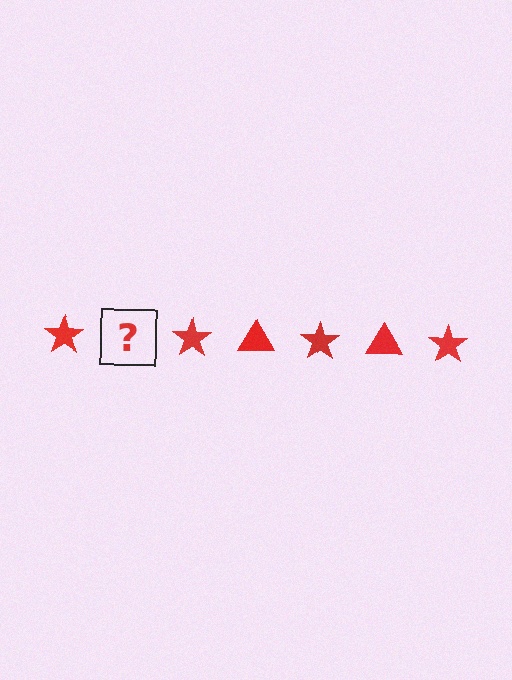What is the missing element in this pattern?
The missing element is a red triangle.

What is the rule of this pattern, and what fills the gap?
The rule is that the pattern cycles through star, triangle shapes in red. The gap should be filled with a red triangle.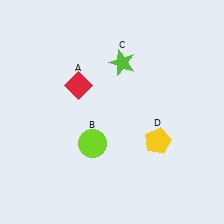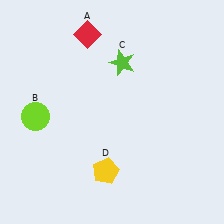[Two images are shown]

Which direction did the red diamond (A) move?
The red diamond (A) moved up.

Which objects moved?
The objects that moved are: the red diamond (A), the lime circle (B), the yellow pentagon (D).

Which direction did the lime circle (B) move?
The lime circle (B) moved left.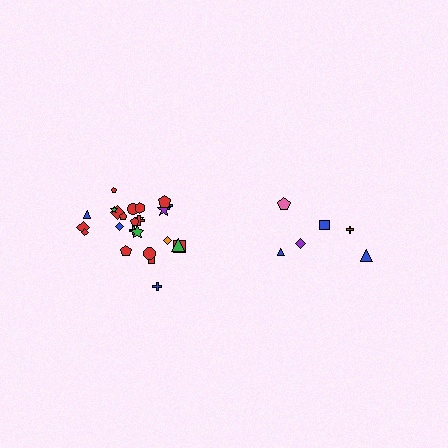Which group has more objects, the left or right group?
The left group.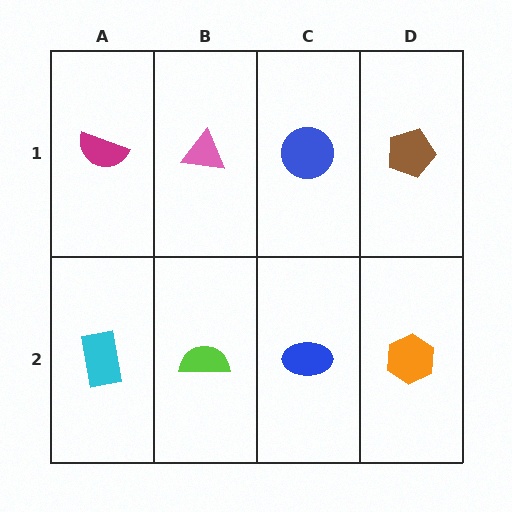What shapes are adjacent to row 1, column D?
An orange hexagon (row 2, column D), a blue circle (row 1, column C).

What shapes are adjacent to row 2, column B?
A pink triangle (row 1, column B), a cyan rectangle (row 2, column A), a blue ellipse (row 2, column C).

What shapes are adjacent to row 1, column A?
A cyan rectangle (row 2, column A), a pink triangle (row 1, column B).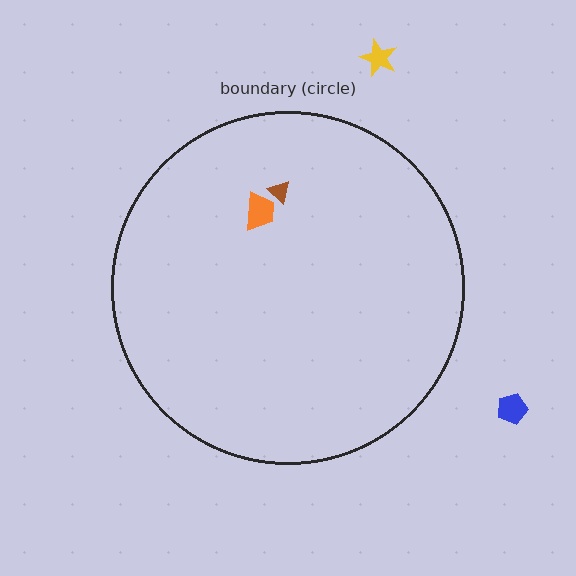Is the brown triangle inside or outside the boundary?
Inside.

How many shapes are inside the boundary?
2 inside, 2 outside.